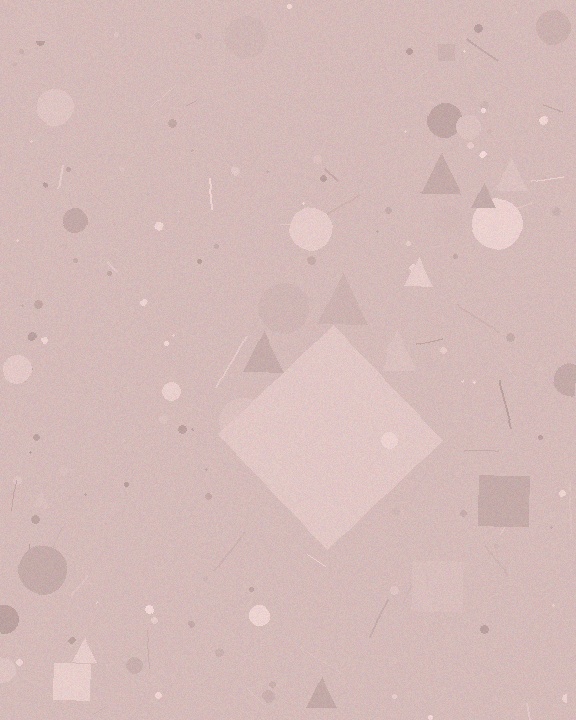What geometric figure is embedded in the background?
A diamond is embedded in the background.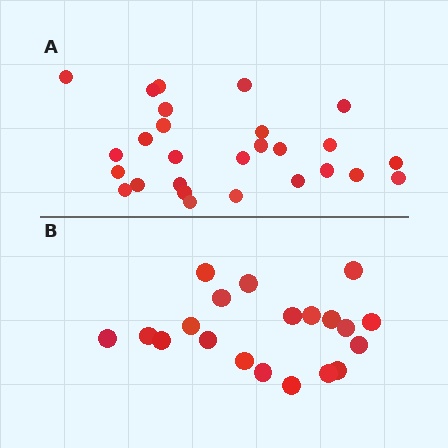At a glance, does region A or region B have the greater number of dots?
Region A (the top region) has more dots.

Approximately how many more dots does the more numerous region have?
Region A has roughly 8 or so more dots than region B.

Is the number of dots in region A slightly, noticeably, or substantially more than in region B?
Region A has noticeably more, but not dramatically so. The ratio is roughly 1.4 to 1.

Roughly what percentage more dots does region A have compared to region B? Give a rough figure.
About 35% more.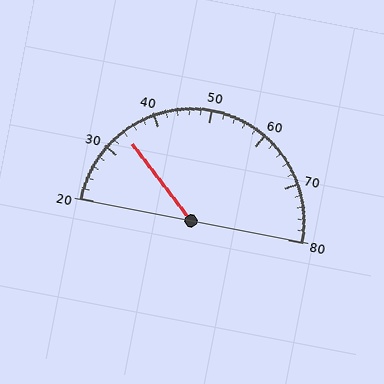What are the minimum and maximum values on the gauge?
The gauge ranges from 20 to 80.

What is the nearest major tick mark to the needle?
The nearest major tick mark is 30.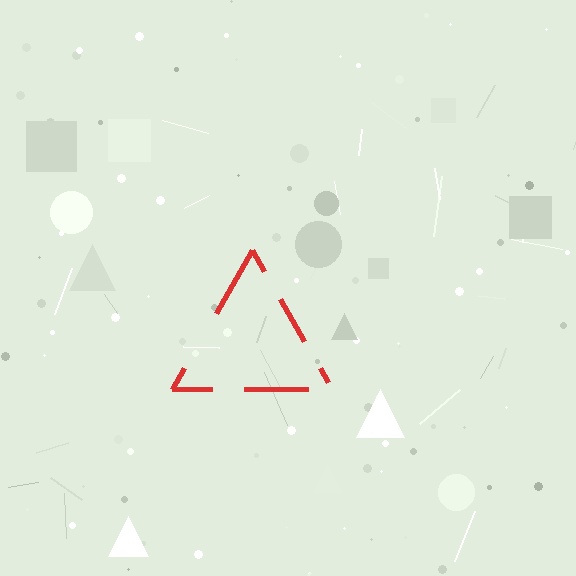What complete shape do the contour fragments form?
The contour fragments form a triangle.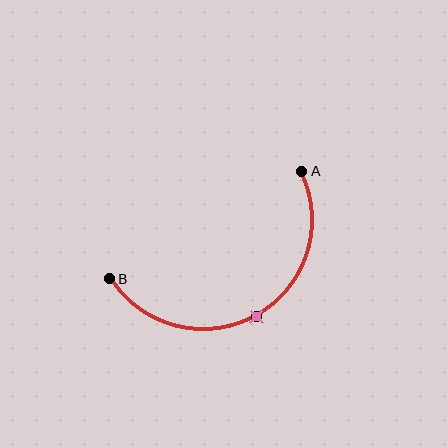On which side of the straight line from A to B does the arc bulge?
The arc bulges below the straight line connecting A and B.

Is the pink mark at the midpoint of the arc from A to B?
Yes. The pink mark lies on the arc at equal arc-length from both A and B — it is the arc midpoint.